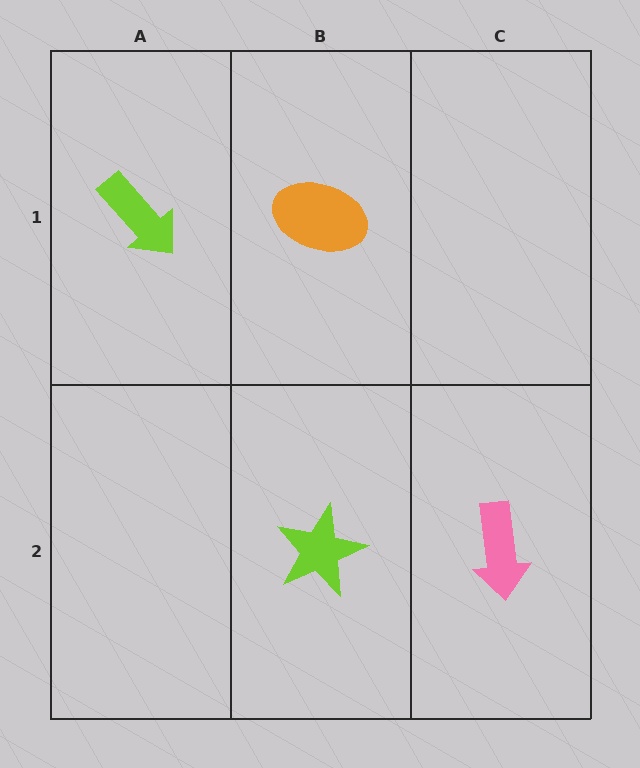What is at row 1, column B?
An orange ellipse.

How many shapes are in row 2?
2 shapes.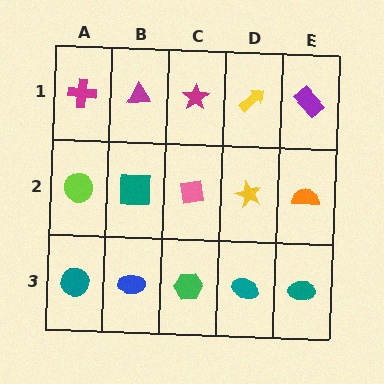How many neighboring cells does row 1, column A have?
2.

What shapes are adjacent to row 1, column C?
A pink square (row 2, column C), a magenta triangle (row 1, column B), a yellow arrow (row 1, column D).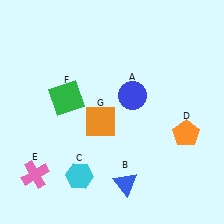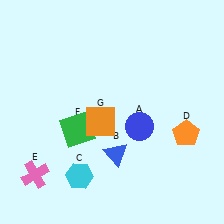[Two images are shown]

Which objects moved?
The objects that moved are: the blue circle (A), the blue triangle (B), the green square (F).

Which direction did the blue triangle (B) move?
The blue triangle (B) moved up.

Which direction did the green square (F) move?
The green square (F) moved down.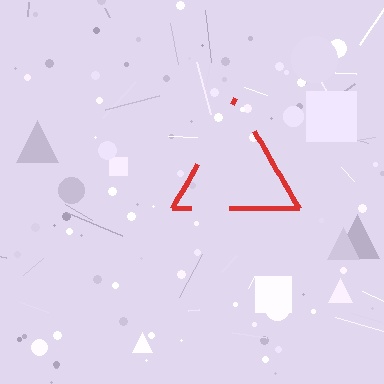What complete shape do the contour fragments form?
The contour fragments form a triangle.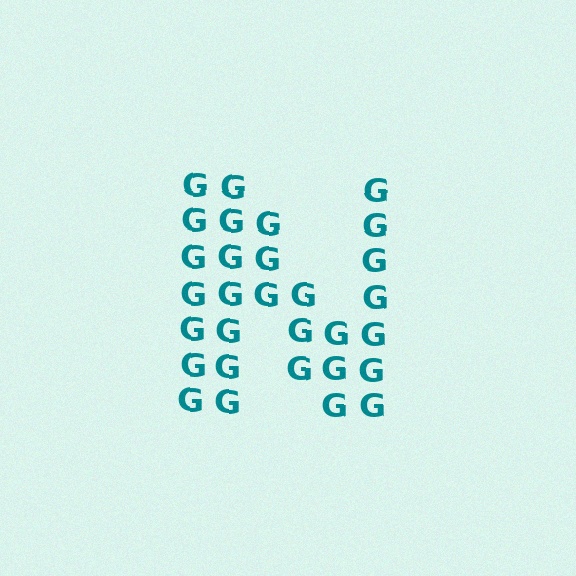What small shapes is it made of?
It is made of small letter G's.